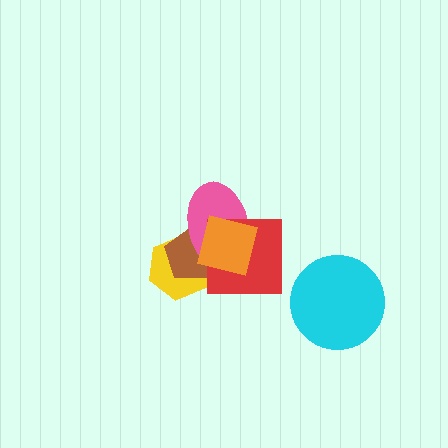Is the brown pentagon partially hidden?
Yes, it is partially covered by another shape.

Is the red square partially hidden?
Yes, it is partially covered by another shape.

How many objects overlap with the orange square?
4 objects overlap with the orange square.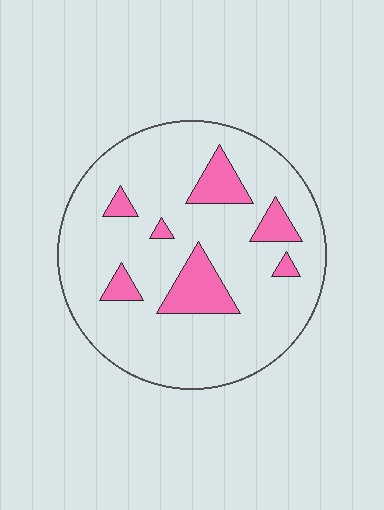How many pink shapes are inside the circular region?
7.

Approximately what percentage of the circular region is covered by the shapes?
Approximately 15%.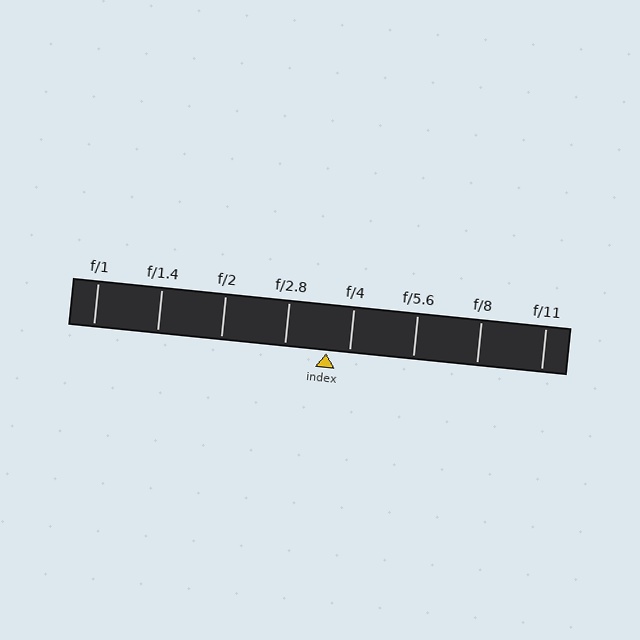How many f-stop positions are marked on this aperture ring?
There are 8 f-stop positions marked.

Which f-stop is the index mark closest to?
The index mark is closest to f/4.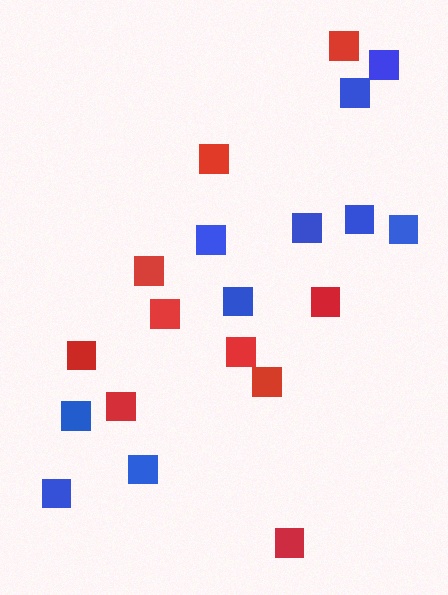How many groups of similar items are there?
There are 2 groups: one group of red squares (10) and one group of blue squares (10).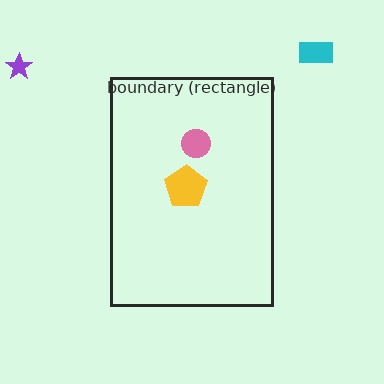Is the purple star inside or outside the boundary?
Outside.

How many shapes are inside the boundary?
2 inside, 2 outside.